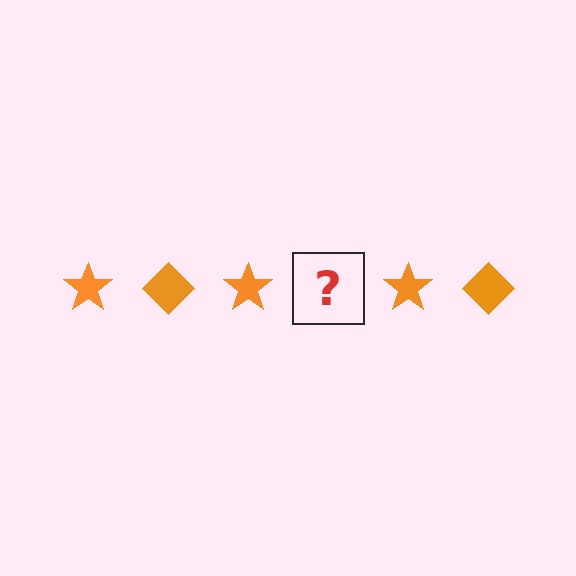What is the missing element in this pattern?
The missing element is an orange diamond.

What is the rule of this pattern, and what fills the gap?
The rule is that the pattern cycles through star, diamond shapes in orange. The gap should be filled with an orange diamond.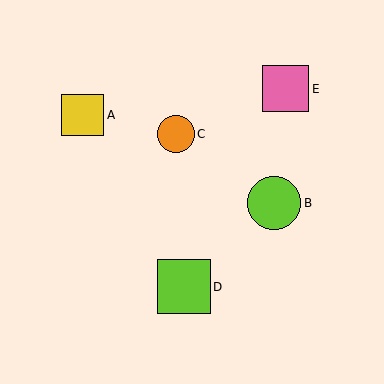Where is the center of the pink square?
The center of the pink square is at (286, 89).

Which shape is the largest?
The lime square (labeled D) is the largest.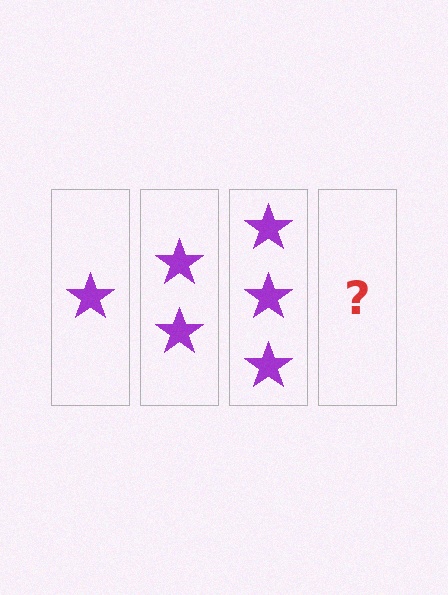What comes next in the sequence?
The next element should be 4 stars.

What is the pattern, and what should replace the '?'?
The pattern is that each step adds one more star. The '?' should be 4 stars.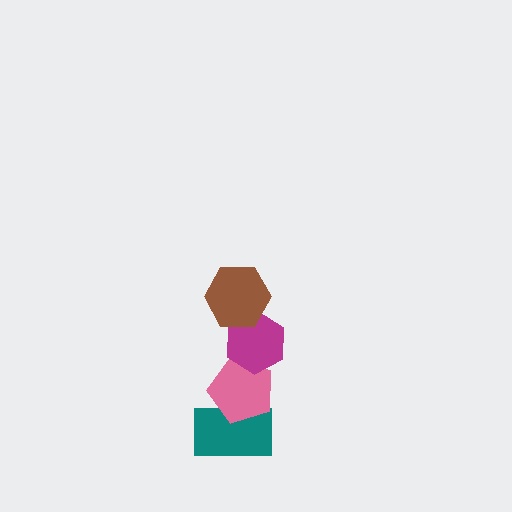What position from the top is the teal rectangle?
The teal rectangle is 4th from the top.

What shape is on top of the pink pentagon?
The magenta hexagon is on top of the pink pentagon.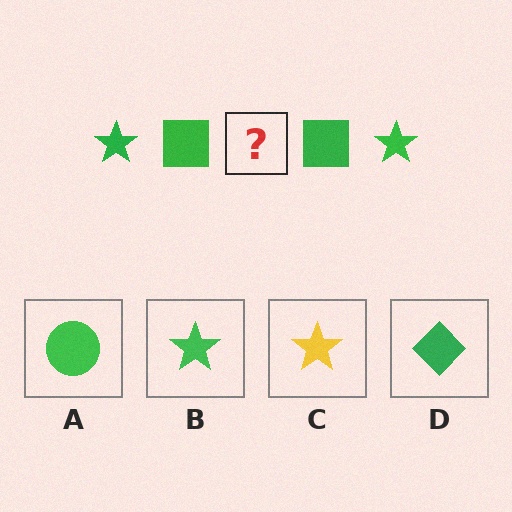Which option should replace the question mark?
Option B.